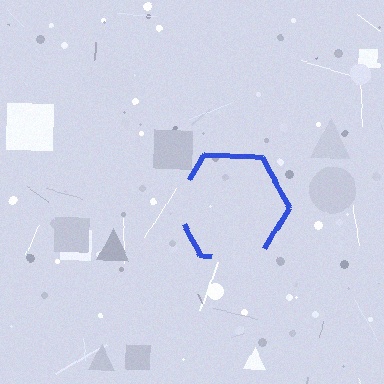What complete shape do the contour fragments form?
The contour fragments form a hexagon.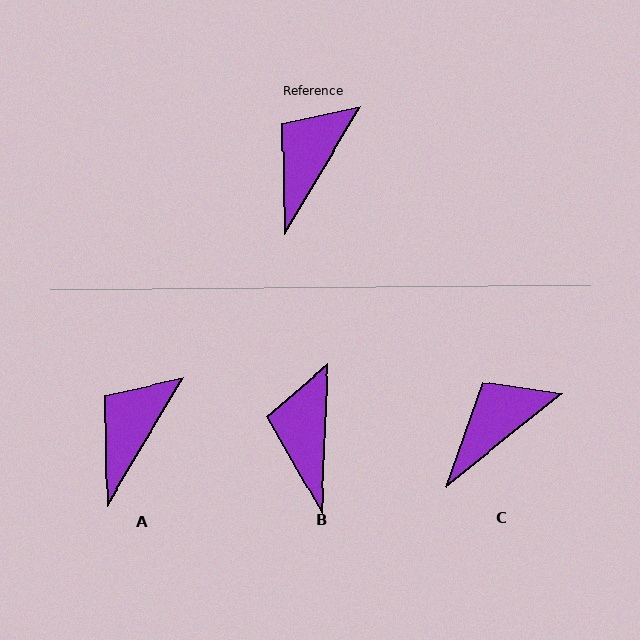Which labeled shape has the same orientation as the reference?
A.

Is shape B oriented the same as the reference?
No, it is off by about 28 degrees.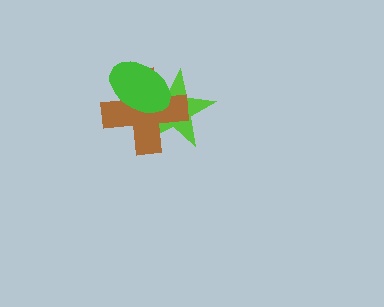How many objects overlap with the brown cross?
2 objects overlap with the brown cross.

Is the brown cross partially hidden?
Yes, it is partially covered by another shape.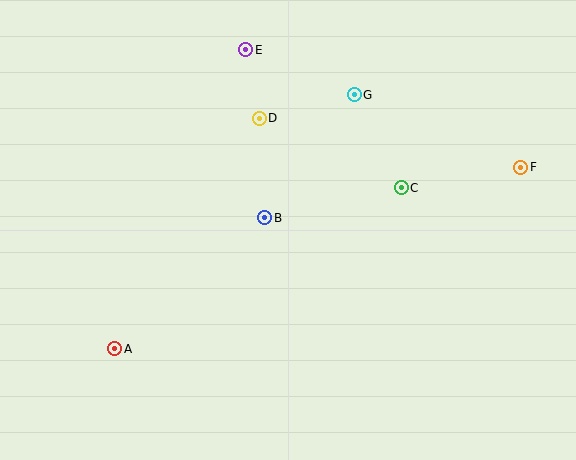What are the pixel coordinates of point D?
Point D is at (259, 118).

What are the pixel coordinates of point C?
Point C is at (401, 188).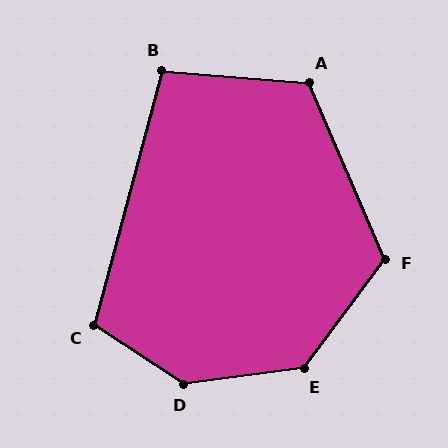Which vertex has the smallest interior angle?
B, at approximately 100 degrees.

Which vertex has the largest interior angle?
D, at approximately 139 degrees.